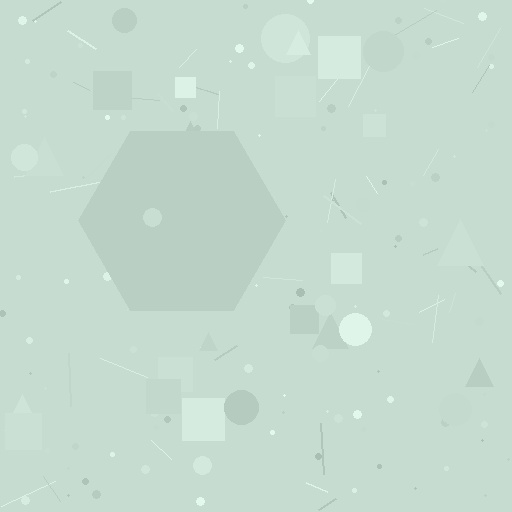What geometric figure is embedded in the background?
A hexagon is embedded in the background.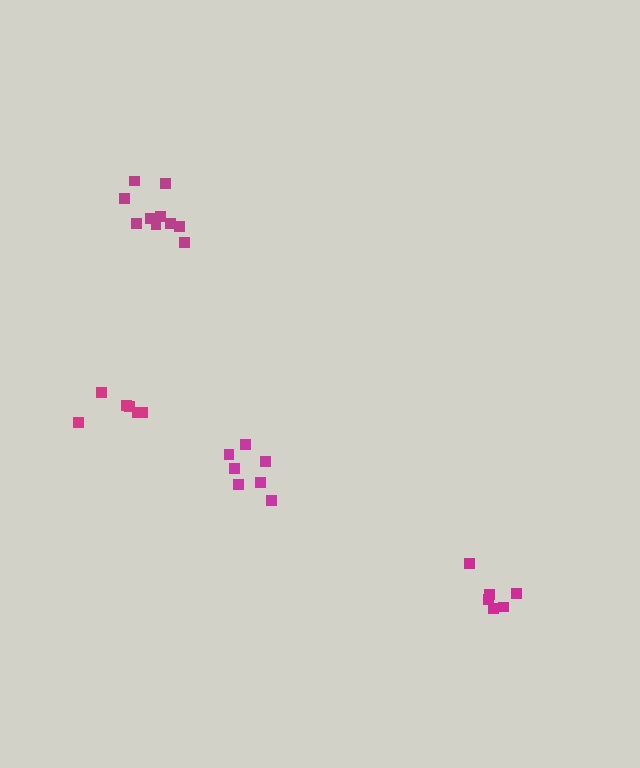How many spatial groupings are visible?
There are 4 spatial groupings.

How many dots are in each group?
Group 1: 7 dots, Group 2: 6 dots, Group 3: 10 dots, Group 4: 6 dots (29 total).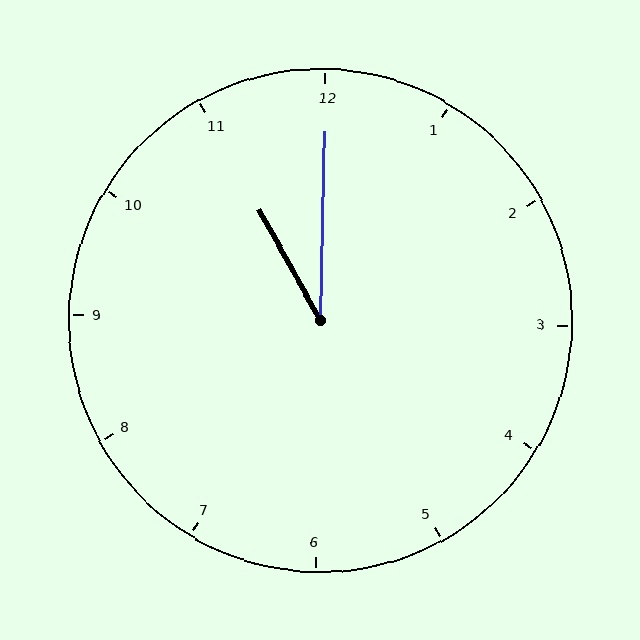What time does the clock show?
11:00.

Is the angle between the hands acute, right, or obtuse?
It is acute.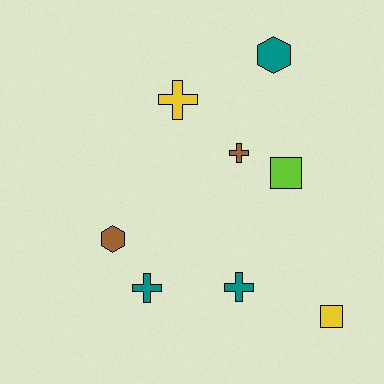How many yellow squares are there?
There is 1 yellow square.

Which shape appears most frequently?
Cross, with 4 objects.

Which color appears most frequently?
Teal, with 3 objects.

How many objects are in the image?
There are 8 objects.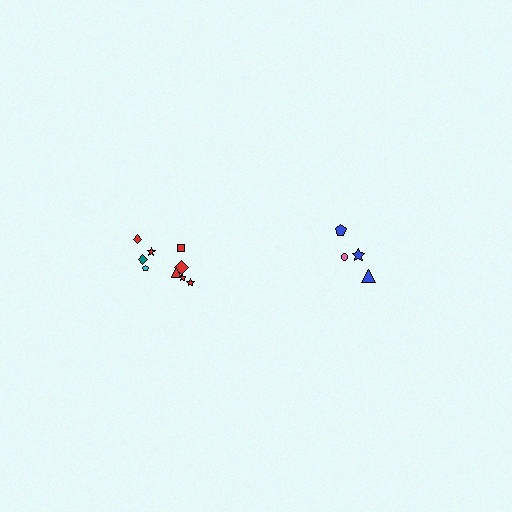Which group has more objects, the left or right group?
The left group.